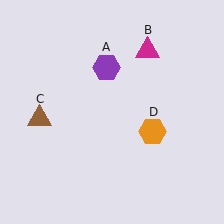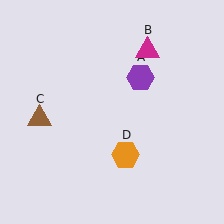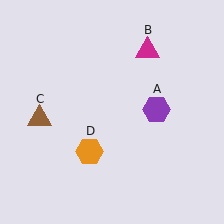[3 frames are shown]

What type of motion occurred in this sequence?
The purple hexagon (object A), orange hexagon (object D) rotated clockwise around the center of the scene.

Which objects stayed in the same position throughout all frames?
Magenta triangle (object B) and brown triangle (object C) remained stationary.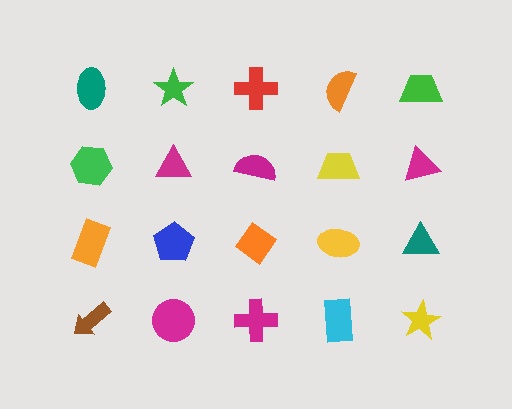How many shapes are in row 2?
5 shapes.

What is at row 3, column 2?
A blue pentagon.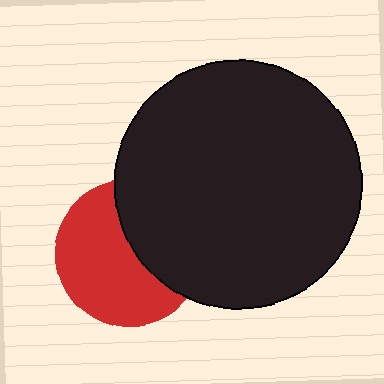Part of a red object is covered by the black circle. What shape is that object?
It is a circle.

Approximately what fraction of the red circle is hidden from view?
Roughly 40% of the red circle is hidden behind the black circle.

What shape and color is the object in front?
The object in front is a black circle.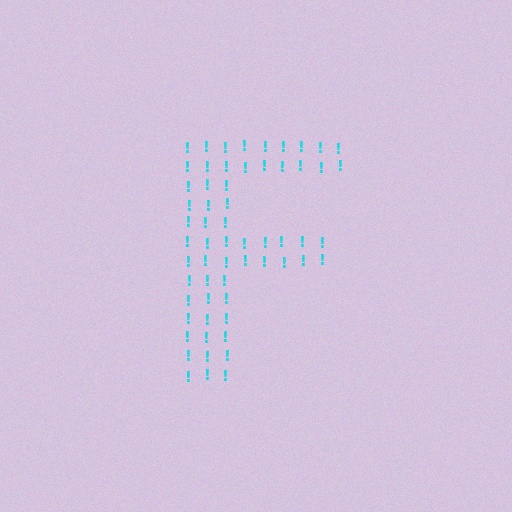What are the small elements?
The small elements are exclamation marks.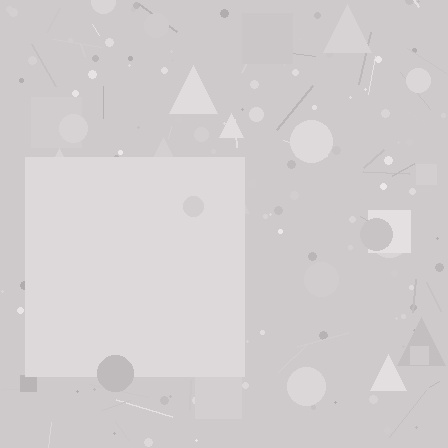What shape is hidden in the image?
A square is hidden in the image.